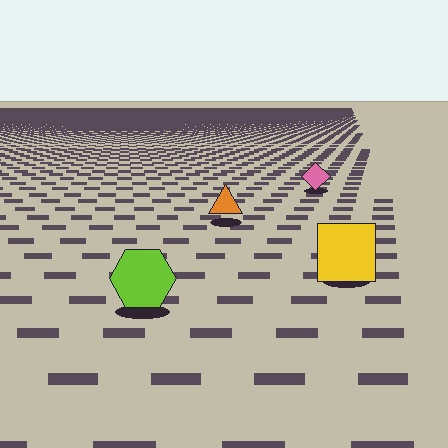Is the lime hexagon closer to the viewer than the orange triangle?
Yes. The lime hexagon is closer — you can tell from the texture gradient: the ground texture is coarser near it.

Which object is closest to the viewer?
The lime hexagon is closest. The texture marks near it are larger and more spread out.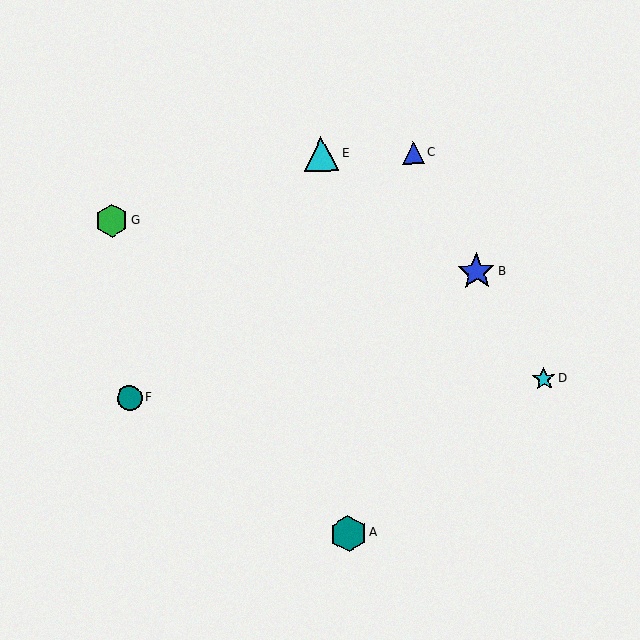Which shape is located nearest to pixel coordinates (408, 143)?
The blue triangle (labeled C) at (413, 153) is nearest to that location.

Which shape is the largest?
The blue star (labeled B) is the largest.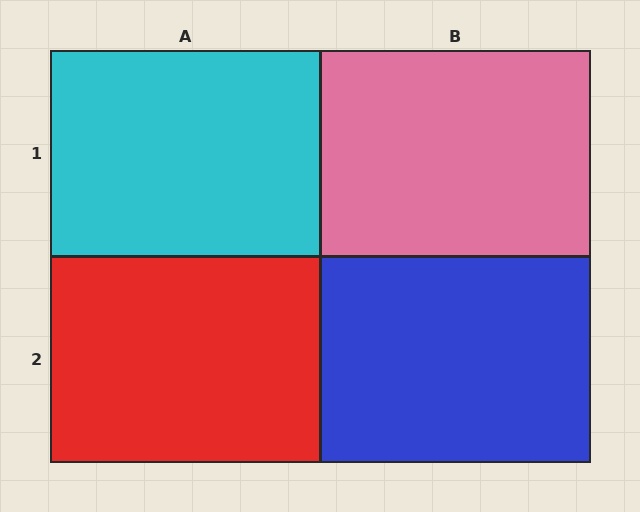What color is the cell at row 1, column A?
Cyan.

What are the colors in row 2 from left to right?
Red, blue.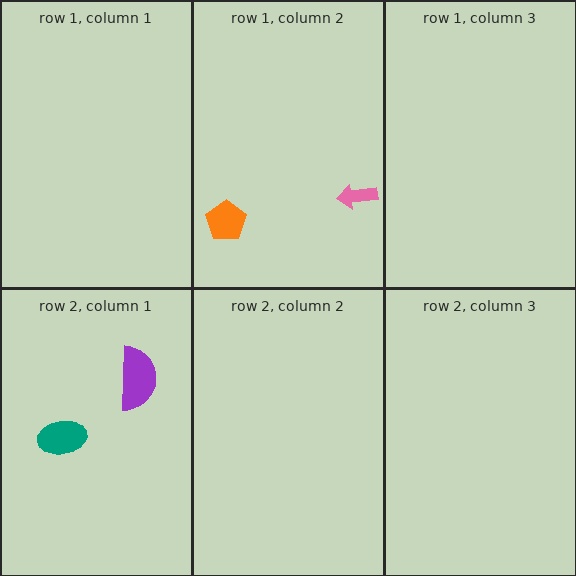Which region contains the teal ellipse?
The row 2, column 1 region.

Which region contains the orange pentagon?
The row 1, column 2 region.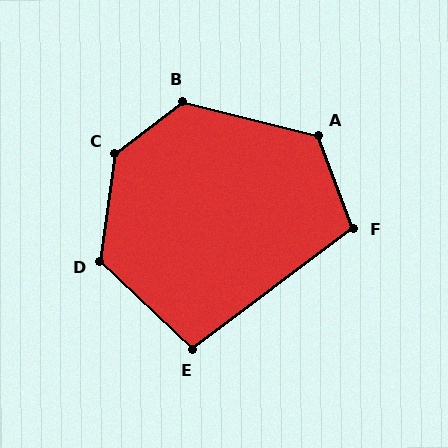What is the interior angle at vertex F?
Approximately 106 degrees (obtuse).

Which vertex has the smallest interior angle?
E, at approximately 100 degrees.